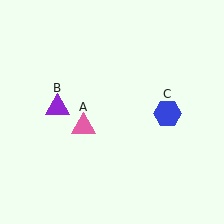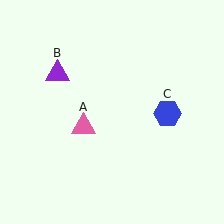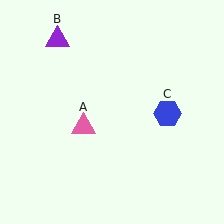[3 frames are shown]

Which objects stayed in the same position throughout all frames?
Pink triangle (object A) and blue hexagon (object C) remained stationary.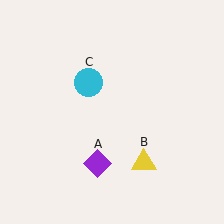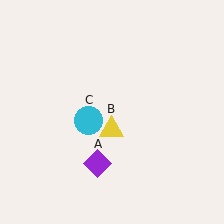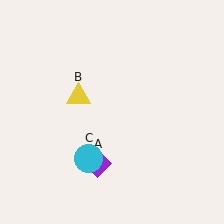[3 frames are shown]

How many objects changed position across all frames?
2 objects changed position: yellow triangle (object B), cyan circle (object C).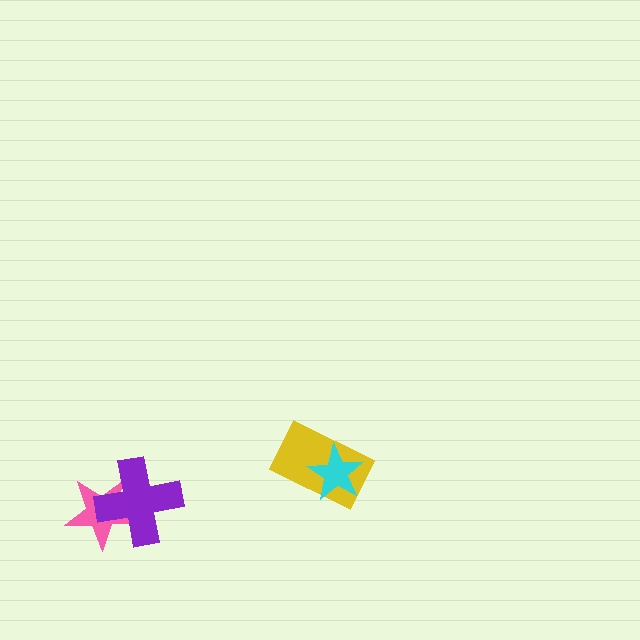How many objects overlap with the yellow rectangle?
1 object overlaps with the yellow rectangle.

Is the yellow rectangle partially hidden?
Yes, it is partially covered by another shape.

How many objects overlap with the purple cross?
1 object overlaps with the purple cross.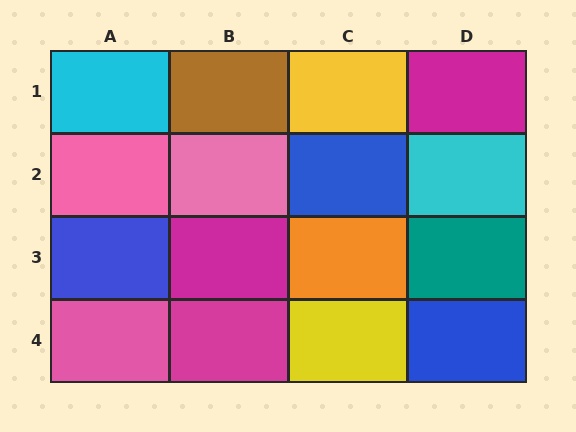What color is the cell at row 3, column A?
Blue.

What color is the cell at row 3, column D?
Teal.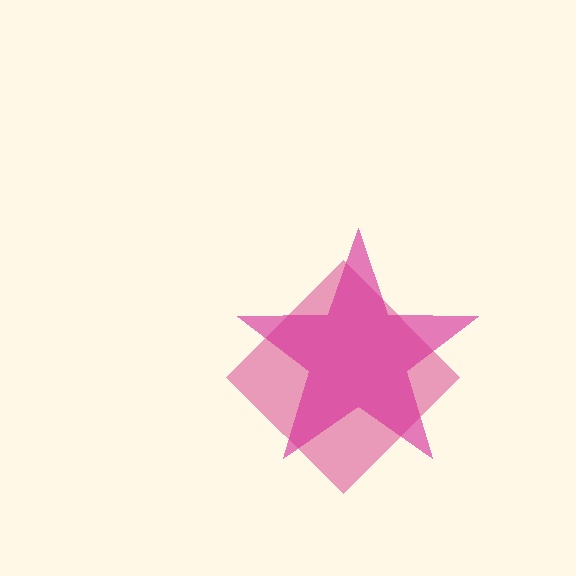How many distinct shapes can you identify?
There are 2 distinct shapes: a pink diamond, a magenta star.